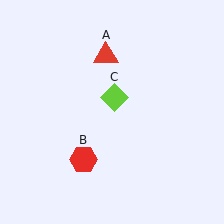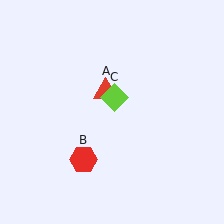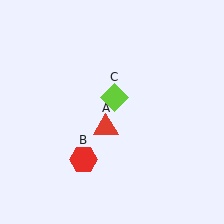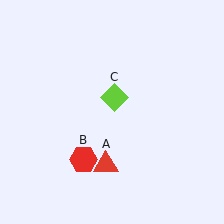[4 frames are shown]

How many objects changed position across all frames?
1 object changed position: red triangle (object A).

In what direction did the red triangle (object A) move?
The red triangle (object A) moved down.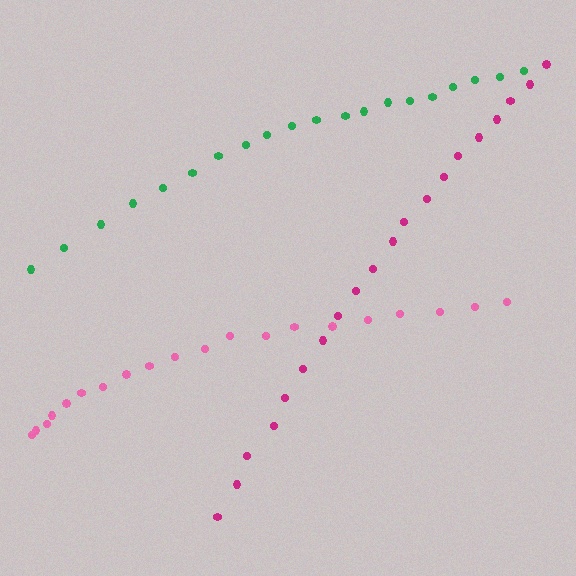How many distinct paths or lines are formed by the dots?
There are 3 distinct paths.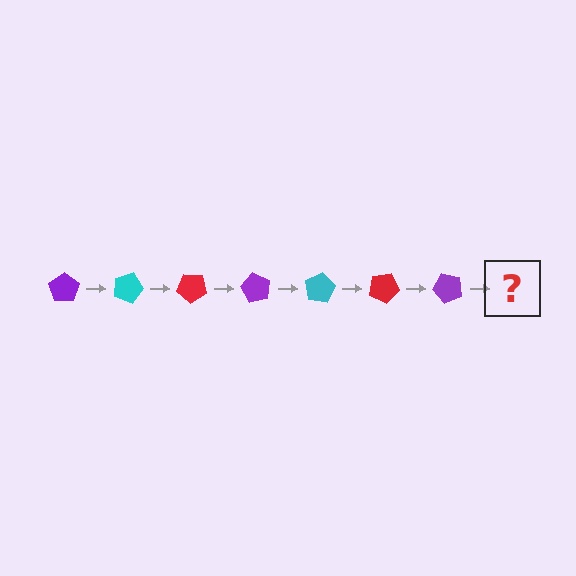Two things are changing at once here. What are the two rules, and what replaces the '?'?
The two rules are that it rotates 20 degrees each step and the color cycles through purple, cyan, and red. The '?' should be a cyan pentagon, rotated 140 degrees from the start.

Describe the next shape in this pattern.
It should be a cyan pentagon, rotated 140 degrees from the start.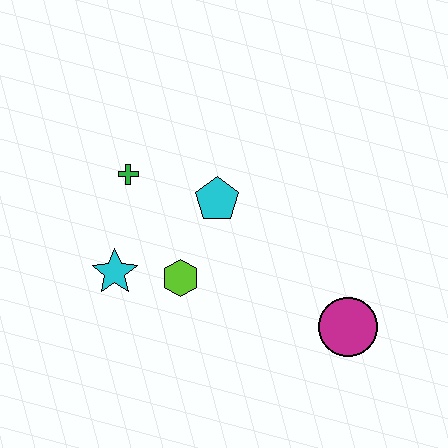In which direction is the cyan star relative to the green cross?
The cyan star is below the green cross.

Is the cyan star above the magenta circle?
Yes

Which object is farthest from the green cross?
The magenta circle is farthest from the green cross.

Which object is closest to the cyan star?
The lime hexagon is closest to the cyan star.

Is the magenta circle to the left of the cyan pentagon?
No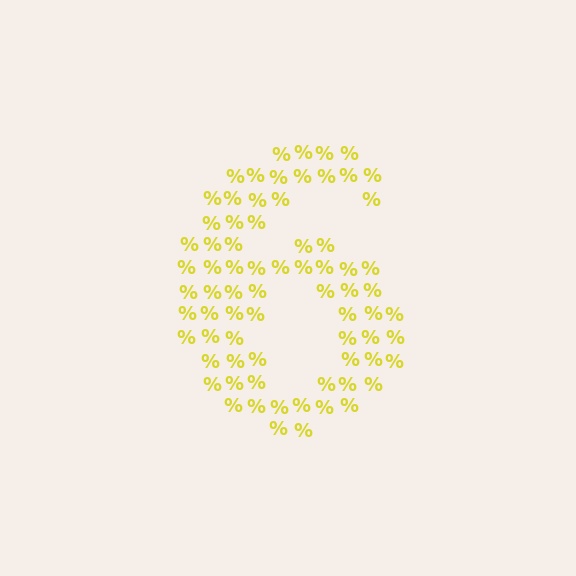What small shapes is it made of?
It is made of small percent signs.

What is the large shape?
The large shape is the digit 6.